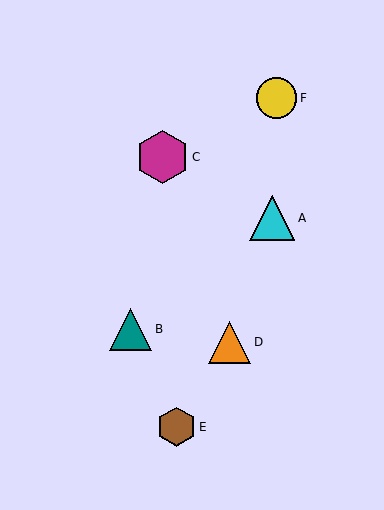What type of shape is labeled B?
Shape B is a teal triangle.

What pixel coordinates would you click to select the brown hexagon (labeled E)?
Click at (176, 427) to select the brown hexagon E.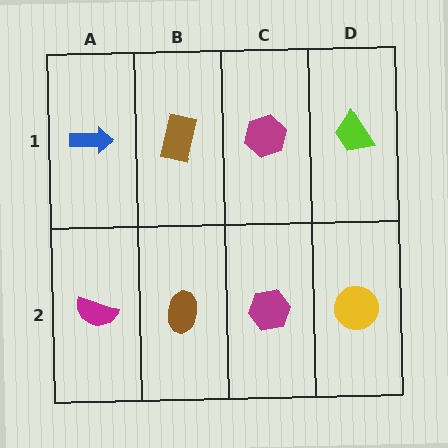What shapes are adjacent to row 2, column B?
A brown rectangle (row 1, column B), a magenta semicircle (row 2, column A), a magenta hexagon (row 2, column C).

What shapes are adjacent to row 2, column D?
A lime trapezoid (row 1, column D), a magenta hexagon (row 2, column C).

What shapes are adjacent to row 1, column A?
A magenta semicircle (row 2, column A), a brown rectangle (row 1, column B).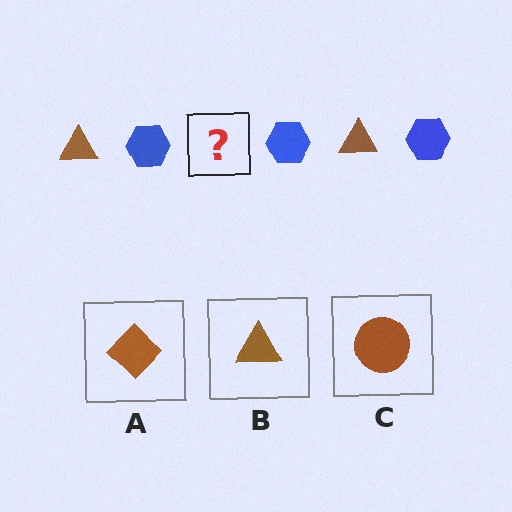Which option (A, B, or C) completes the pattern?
B.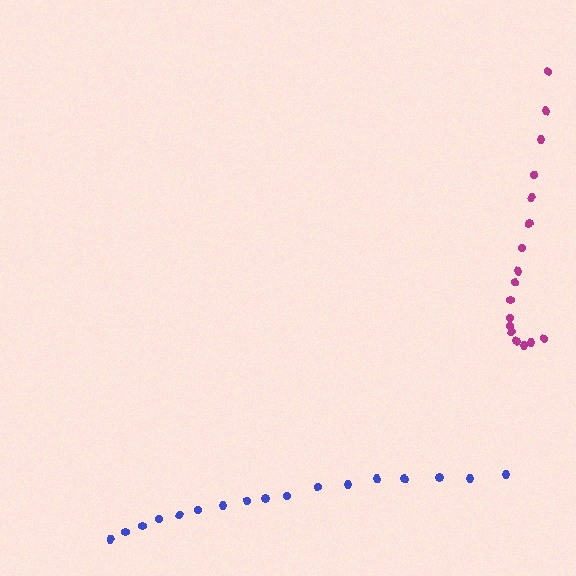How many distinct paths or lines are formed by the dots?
There are 2 distinct paths.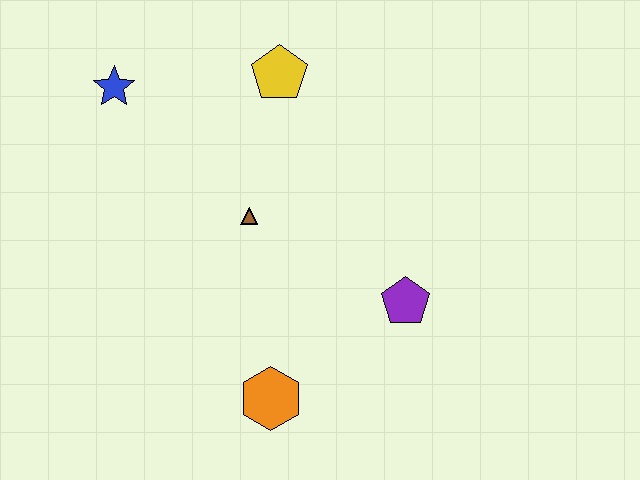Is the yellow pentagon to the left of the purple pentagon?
Yes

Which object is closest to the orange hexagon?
The purple pentagon is closest to the orange hexagon.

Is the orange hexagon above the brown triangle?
No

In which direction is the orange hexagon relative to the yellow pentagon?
The orange hexagon is below the yellow pentagon.